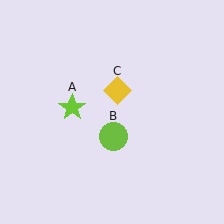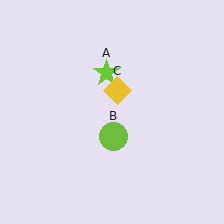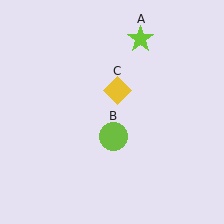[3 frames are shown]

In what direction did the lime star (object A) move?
The lime star (object A) moved up and to the right.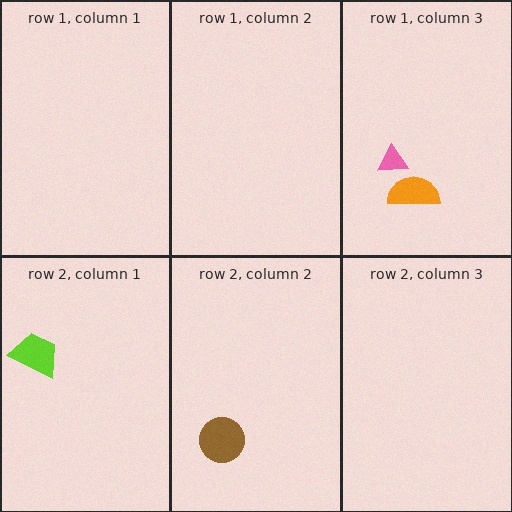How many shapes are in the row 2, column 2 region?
1.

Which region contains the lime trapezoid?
The row 2, column 1 region.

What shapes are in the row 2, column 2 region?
The brown circle.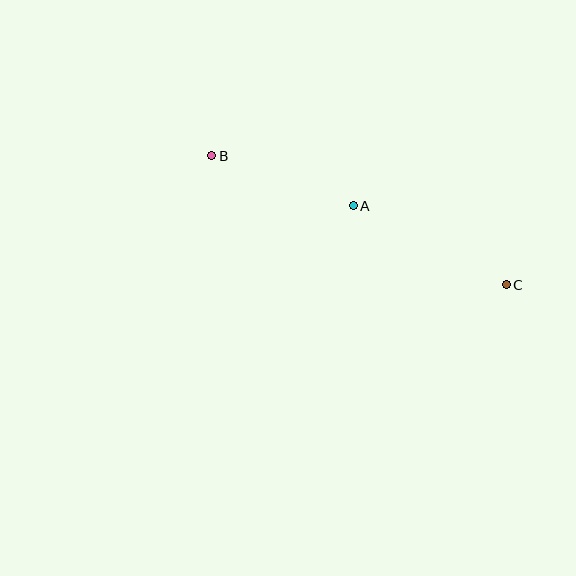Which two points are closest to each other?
Points A and B are closest to each other.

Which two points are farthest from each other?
Points B and C are farthest from each other.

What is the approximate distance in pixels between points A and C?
The distance between A and C is approximately 172 pixels.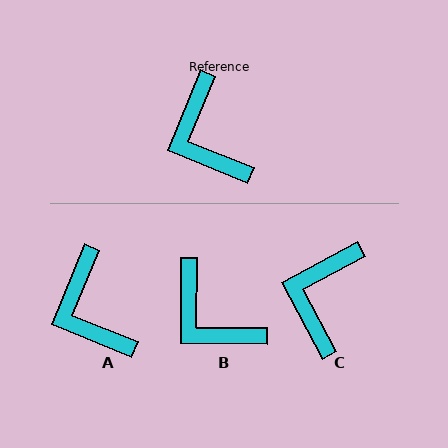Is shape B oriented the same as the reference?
No, it is off by about 22 degrees.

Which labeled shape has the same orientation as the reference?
A.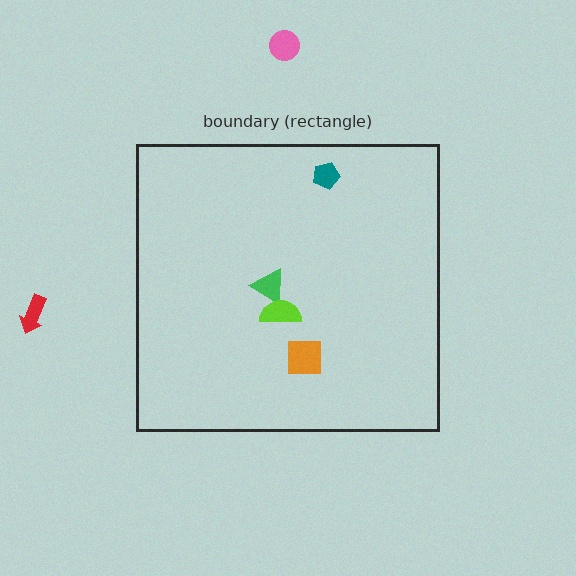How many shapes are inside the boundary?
4 inside, 2 outside.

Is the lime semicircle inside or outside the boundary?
Inside.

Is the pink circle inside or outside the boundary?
Outside.